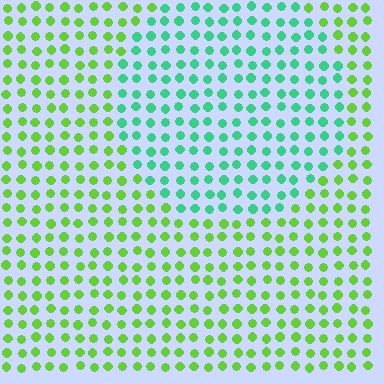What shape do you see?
I see a circle.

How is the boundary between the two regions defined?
The boundary is defined purely by a slight shift in hue (about 49 degrees). Spacing, size, and orientation are identical on both sides.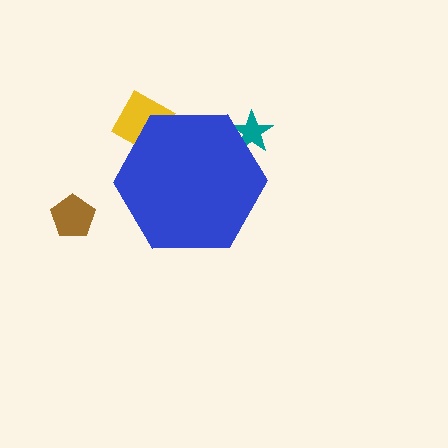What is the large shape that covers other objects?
A blue hexagon.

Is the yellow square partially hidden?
Yes, the yellow square is partially hidden behind the blue hexagon.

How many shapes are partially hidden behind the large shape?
2 shapes are partially hidden.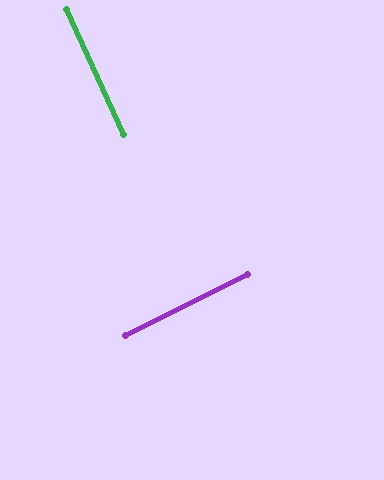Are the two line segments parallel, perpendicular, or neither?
Perpendicular — they meet at approximately 88°.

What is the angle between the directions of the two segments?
Approximately 88 degrees.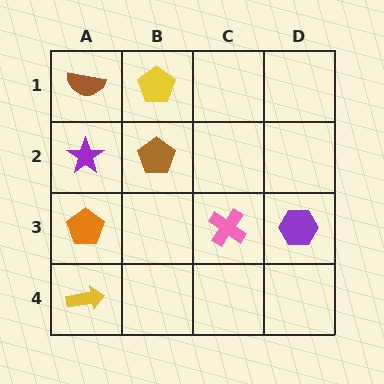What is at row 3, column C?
A pink cross.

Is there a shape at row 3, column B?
No, that cell is empty.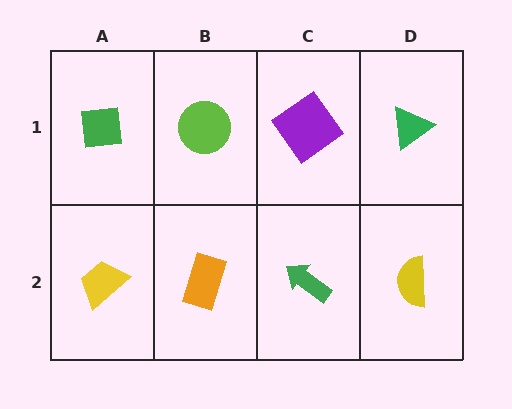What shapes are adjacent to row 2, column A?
A green square (row 1, column A), an orange rectangle (row 2, column B).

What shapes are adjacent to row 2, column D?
A green triangle (row 1, column D), a green arrow (row 2, column C).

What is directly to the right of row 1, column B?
A purple diamond.